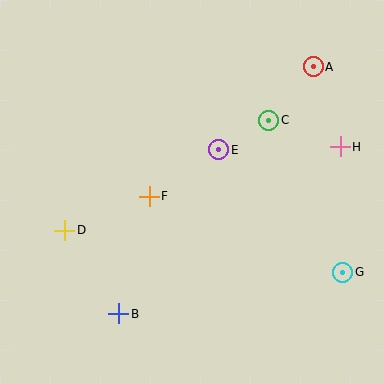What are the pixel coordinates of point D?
Point D is at (65, 230).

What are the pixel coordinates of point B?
Point B is at (119, 314).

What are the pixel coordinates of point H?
Point H is at (340, 147).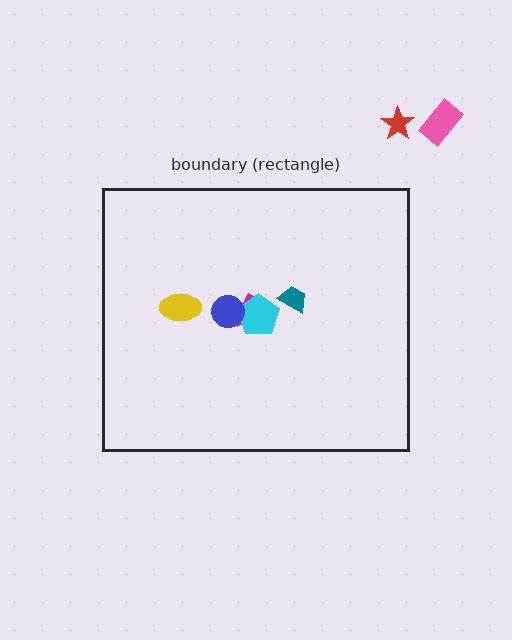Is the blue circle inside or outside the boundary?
Inside.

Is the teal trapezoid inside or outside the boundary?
Inside.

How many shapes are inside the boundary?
5 inside, 2 outside.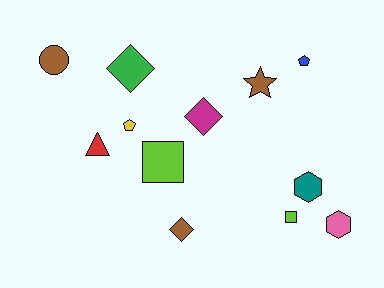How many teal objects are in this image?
There is 1 teal object.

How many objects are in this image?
There are 12 objects.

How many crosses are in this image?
There are no crosses.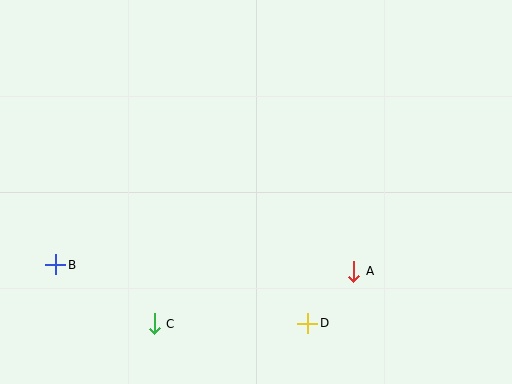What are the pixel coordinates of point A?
Point A is at (354, 271).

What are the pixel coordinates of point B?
Point B is at (56, 265).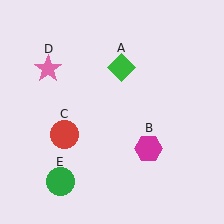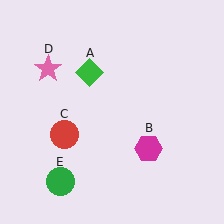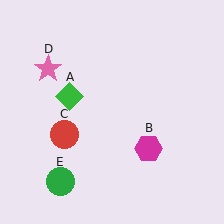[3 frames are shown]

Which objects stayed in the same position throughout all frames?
Magenta hexagon (object B) and red circle (object C) and pink star (object D) and green circle (object E) remained stationary.